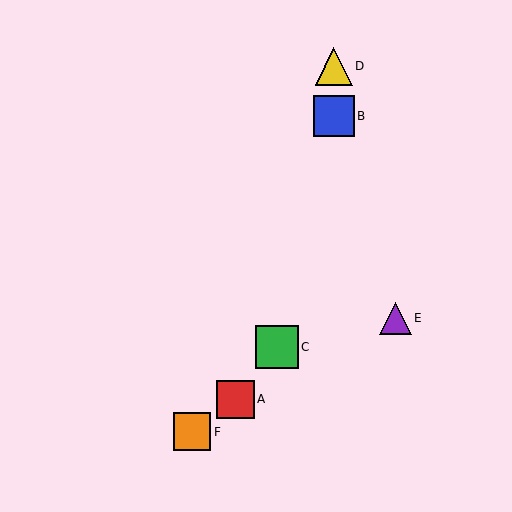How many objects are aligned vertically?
2 objects (B, D) are aligned vertically.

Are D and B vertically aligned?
Yes, both are at x≈334.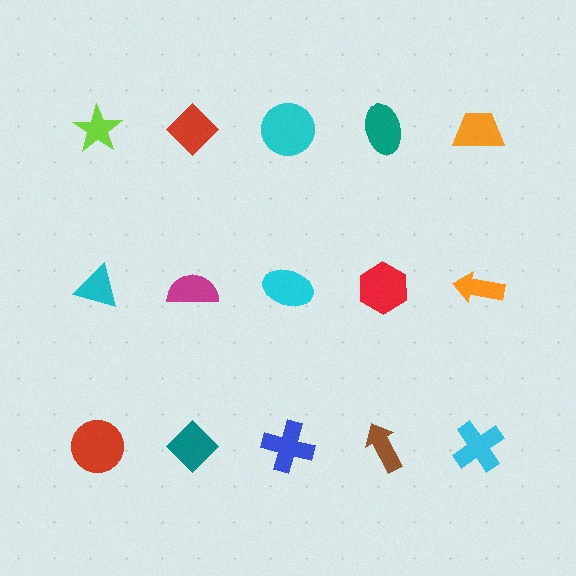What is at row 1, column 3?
A cyan circle.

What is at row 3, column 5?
A cyan cross.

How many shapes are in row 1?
5 shapes.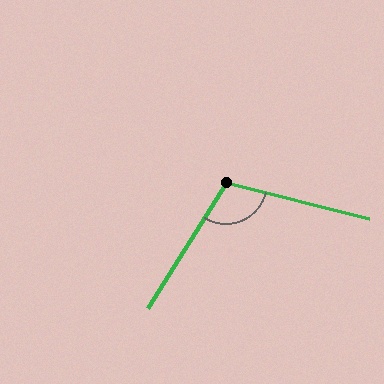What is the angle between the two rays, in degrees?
Approximately 108 degrees.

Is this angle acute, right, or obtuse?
It is obtuse.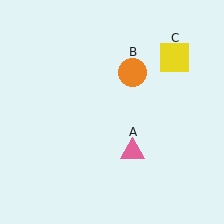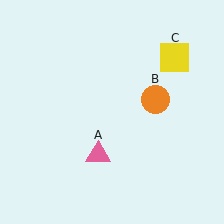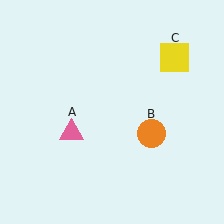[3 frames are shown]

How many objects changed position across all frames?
2 objects changed position: pink triangle (object A), orange circle (object B).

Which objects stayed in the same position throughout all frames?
Yellow square (object C) remained stationary.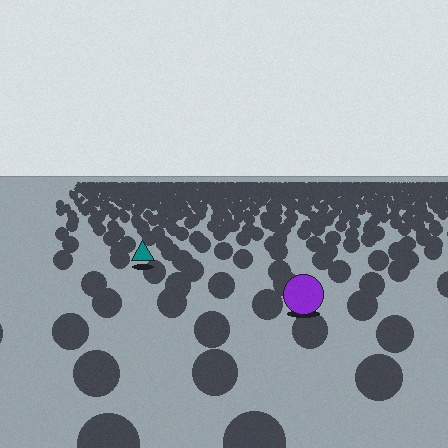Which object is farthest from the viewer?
The teal triangle is farthest from the viewer. It appears smaller and the ground texture around it is denser.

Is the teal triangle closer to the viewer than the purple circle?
No. The purple circle is closer — you can tell from the texture gradient: the ground texture is coarser near it.